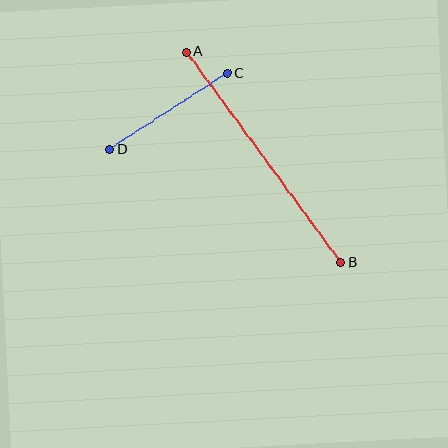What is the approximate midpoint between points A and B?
The midpoint is at approximately (263, 157) pixels.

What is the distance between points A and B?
The distance is approximately 261 pixels.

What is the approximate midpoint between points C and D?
The midpoint is at approximately (169, 111) pixels.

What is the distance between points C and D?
The distance is approximately 140 pixels.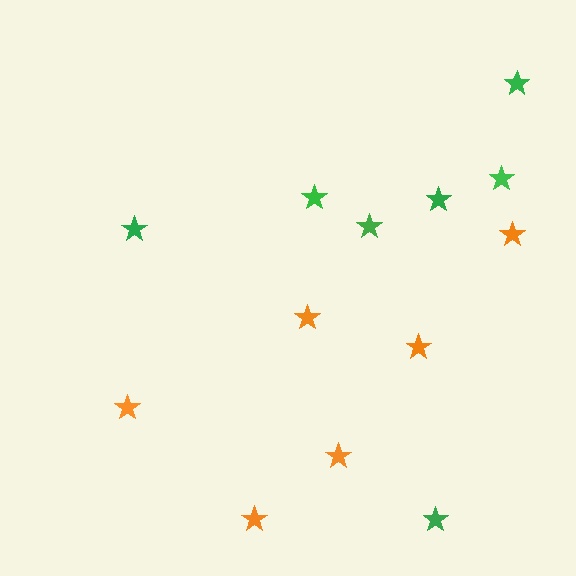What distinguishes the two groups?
There are 2 groups: one group of orange stars (6) and one group of green stars (7).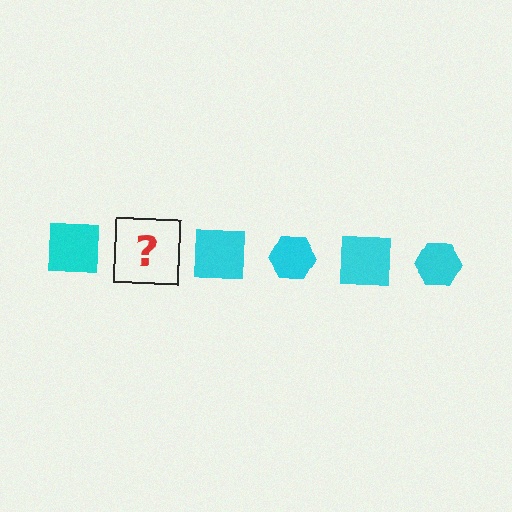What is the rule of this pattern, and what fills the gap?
The rule is that the pattern cycles through square, hexagon shapes in cyan. The gap should be filled with a cyan hexagon.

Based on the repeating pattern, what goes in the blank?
The blank should be a cyan hexagon.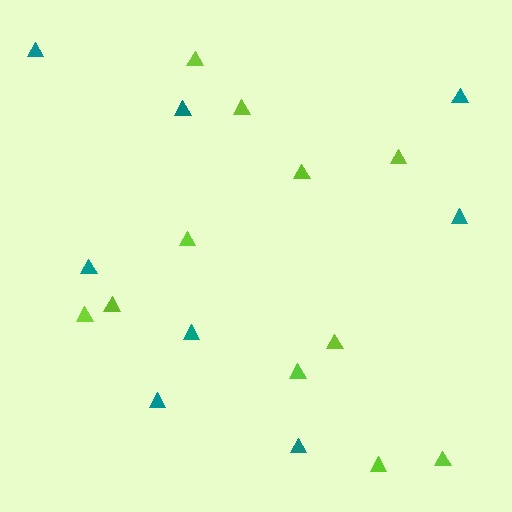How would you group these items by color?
There are 2 groups: one group of lime triangles (11) and one group of teal triangles (8).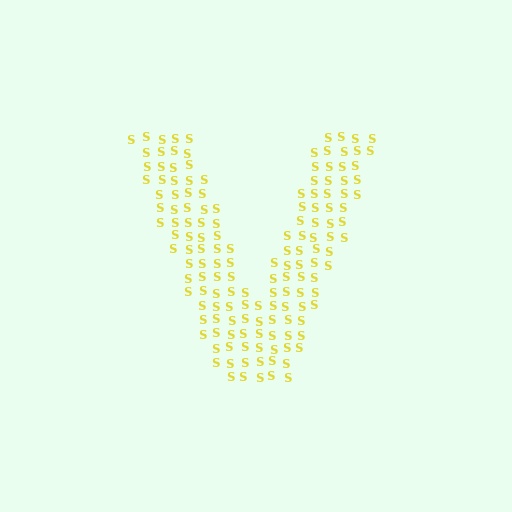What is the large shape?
The large shape is the letter V.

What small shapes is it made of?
It is made of small letter S's.